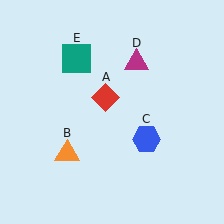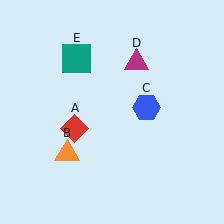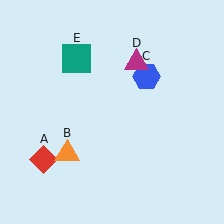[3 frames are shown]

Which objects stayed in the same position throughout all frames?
Orange triangle (object B) and magenta triangle (object D) and teal square (object E) remained stationary.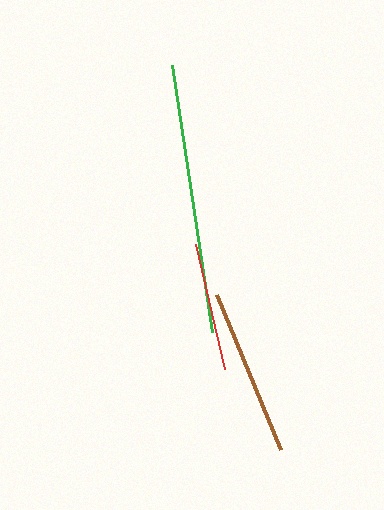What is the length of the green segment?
The green segment is approximately 270 pixels long.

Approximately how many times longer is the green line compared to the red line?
The green line is approximately 2.1 times the length of the red line.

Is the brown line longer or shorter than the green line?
The green line is longer than the brown line.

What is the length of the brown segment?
The brown segment is approximately 168 pixels long.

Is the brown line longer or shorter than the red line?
The brown line is longer than the red line.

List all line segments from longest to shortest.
From longest to shortest: green, brown, red.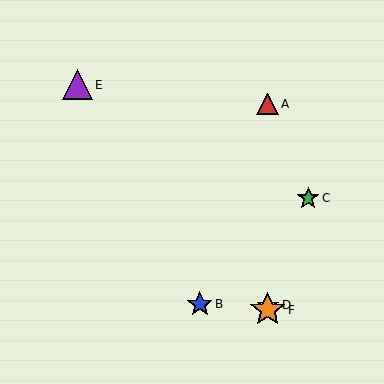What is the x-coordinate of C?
Object C is at x≈308.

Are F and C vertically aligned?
No, F is at x≈268 and C is at x≈308.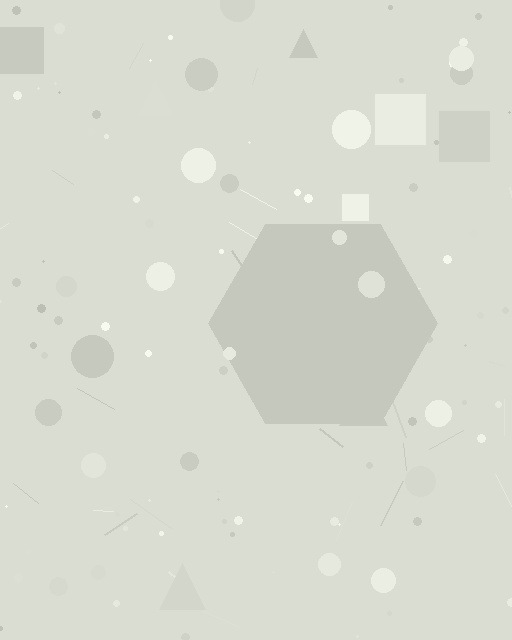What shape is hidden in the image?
A hexagon is hidden in the image.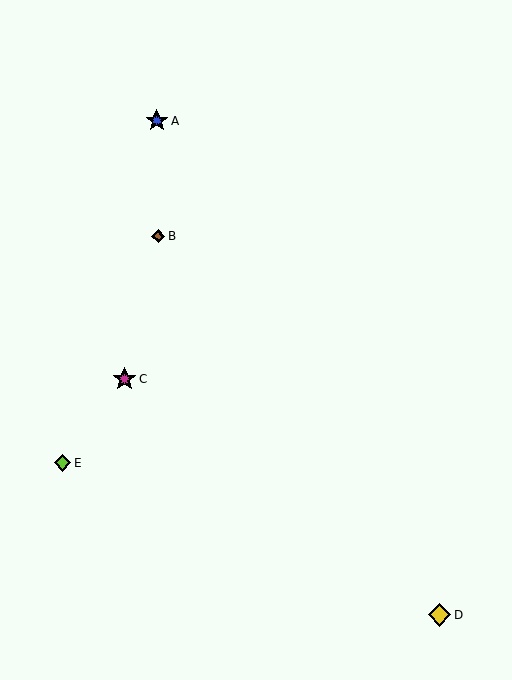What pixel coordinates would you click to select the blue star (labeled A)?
Click at (157, 121) to select the blue star A.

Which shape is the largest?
The magenta star (labeled C) is the largest.